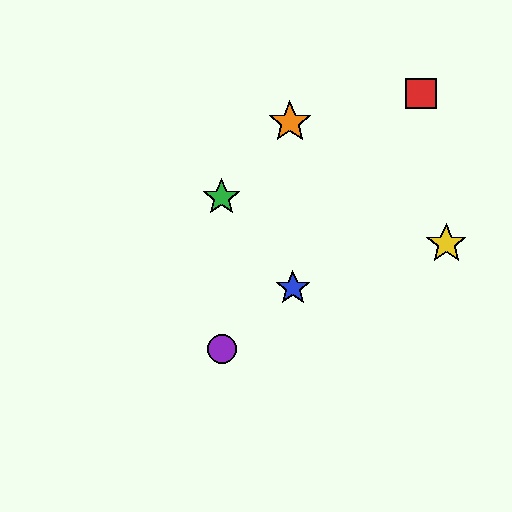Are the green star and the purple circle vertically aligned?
Yes, both are at x≈222.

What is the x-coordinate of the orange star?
The orange star is at x≈290.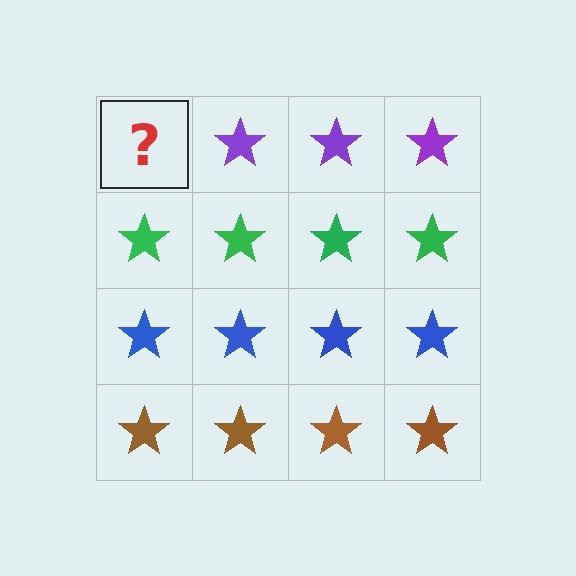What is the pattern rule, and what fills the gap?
The rule is that each row has a consistent color. The gap should be filled with a purple star.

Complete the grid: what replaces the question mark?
The question mark should be replaced with a purple star.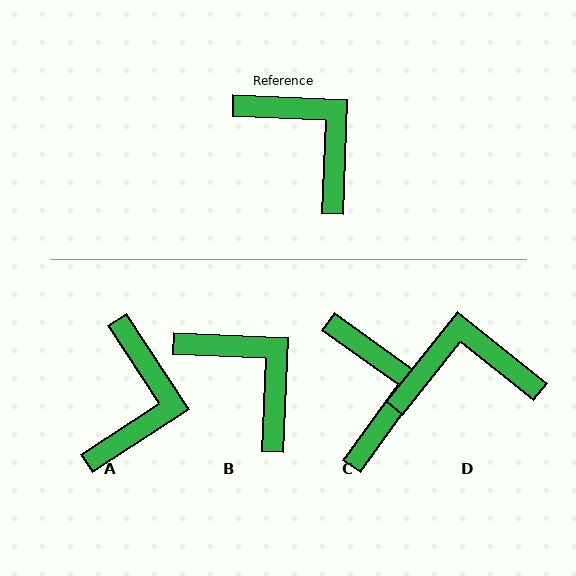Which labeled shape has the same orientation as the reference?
B.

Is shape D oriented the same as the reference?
No, it is off by about 54 degrees.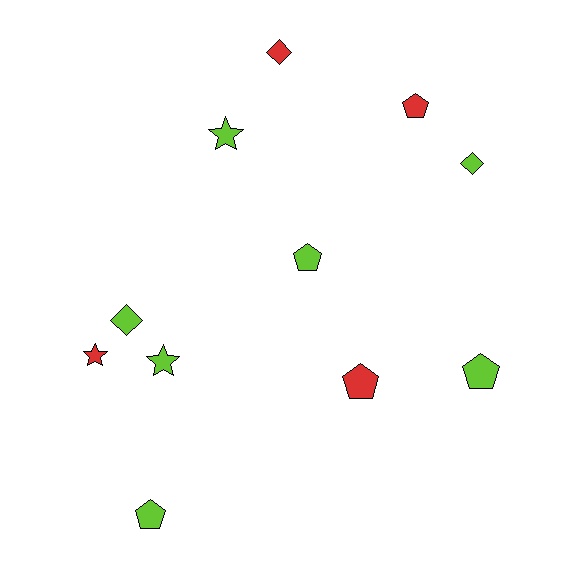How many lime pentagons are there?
There are 3 lime pentagons.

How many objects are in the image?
There are 11 objects.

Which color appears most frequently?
Lime, with 7 objects.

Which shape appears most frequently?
Pentagon, with 5 objects.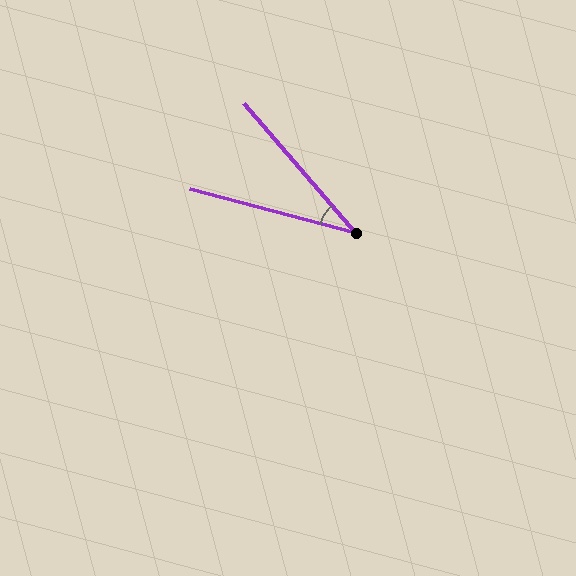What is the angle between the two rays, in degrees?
Approximately 35 degrees.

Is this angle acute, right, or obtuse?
It is acute.